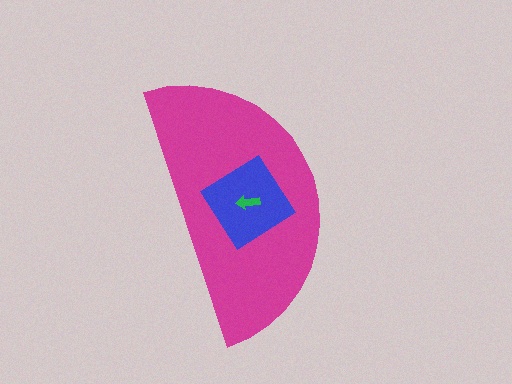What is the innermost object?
The green arrow.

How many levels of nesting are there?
3.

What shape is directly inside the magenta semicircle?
The blue diamond.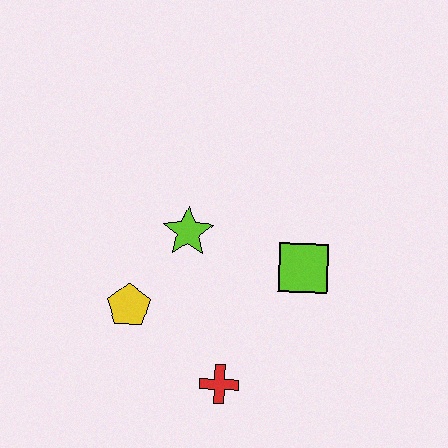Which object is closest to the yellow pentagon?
The lime star is closest to the yellow pentagon.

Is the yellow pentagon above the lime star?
No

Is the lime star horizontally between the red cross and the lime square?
No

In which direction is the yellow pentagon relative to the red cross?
The yellow pentagon is to the left of the red cross.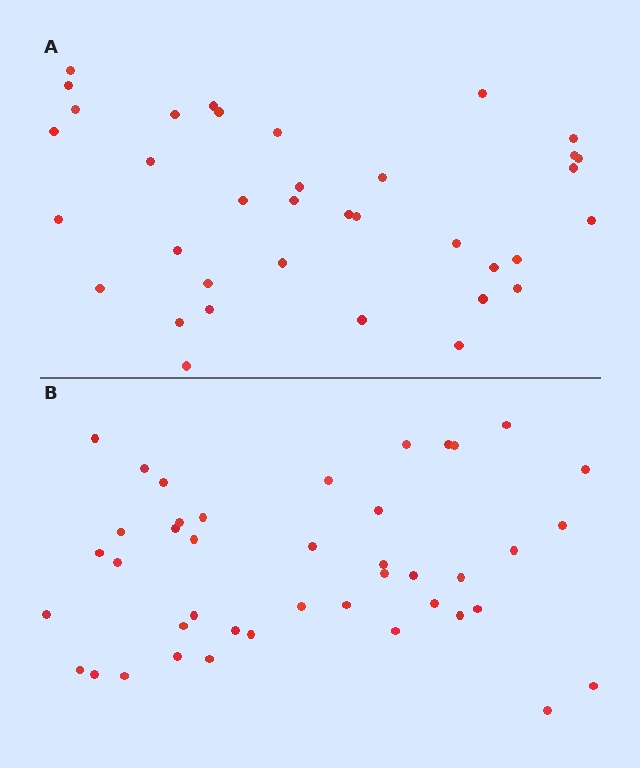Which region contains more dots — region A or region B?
Region B (the bottom region) has more dots.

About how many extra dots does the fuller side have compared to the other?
Region B has about 6 more dots than region A.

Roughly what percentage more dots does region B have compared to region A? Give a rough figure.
About 15% more.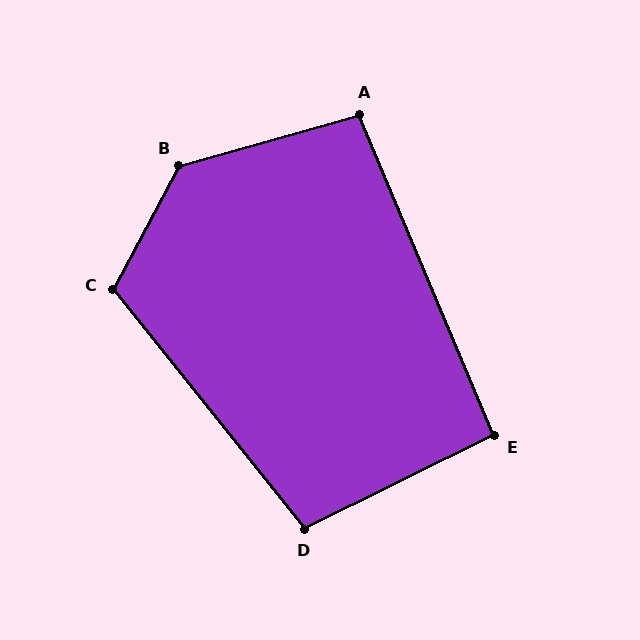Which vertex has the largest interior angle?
B, at approximately 134 degrees.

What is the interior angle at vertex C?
Approximately 113 degrees (obtuse).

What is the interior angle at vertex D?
Approximately 103 degrees (obtuse).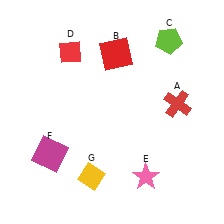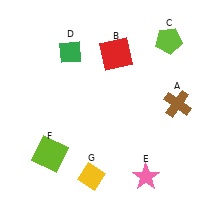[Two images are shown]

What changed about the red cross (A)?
In Image 1, A is red. In Image 2, it changed to brown.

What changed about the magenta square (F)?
In Image 1, F is magenta. In Image 2, it changed to lime.